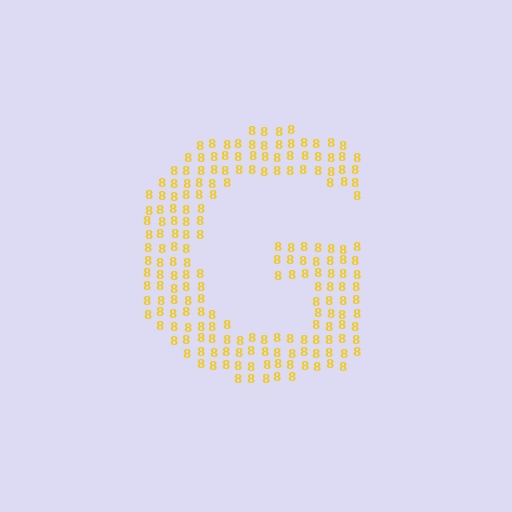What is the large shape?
The large shape is the letter G.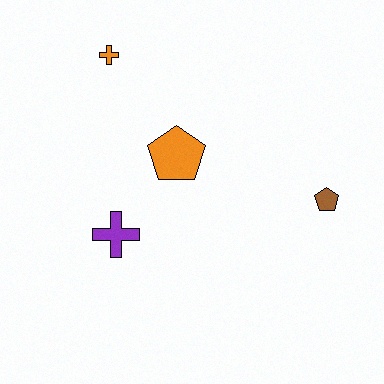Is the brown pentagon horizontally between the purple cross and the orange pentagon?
No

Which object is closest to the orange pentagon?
The purple cross is closest to the orange pentagon.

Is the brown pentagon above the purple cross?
Yes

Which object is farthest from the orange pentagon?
The brown pentagon is farthest from the orange pentagon.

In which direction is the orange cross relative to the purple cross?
The orange cross is above the purple cross.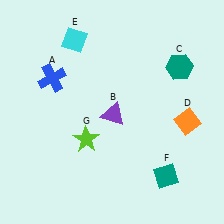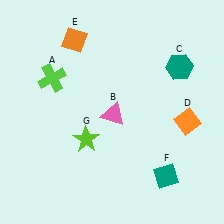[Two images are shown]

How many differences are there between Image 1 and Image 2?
There are 3 differences between the two images.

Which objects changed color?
A changed from blue to lime. B changed from purple to pink. E changed from cyan to orange.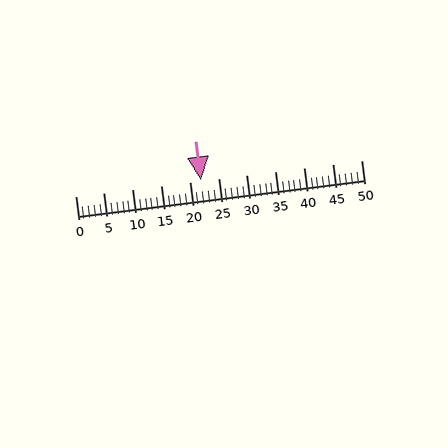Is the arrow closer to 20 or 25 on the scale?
The arrow is closer to 20.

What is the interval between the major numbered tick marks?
The major tick marks are spaced 5 units apart.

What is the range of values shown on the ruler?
The ruler shows values from 0 to 50.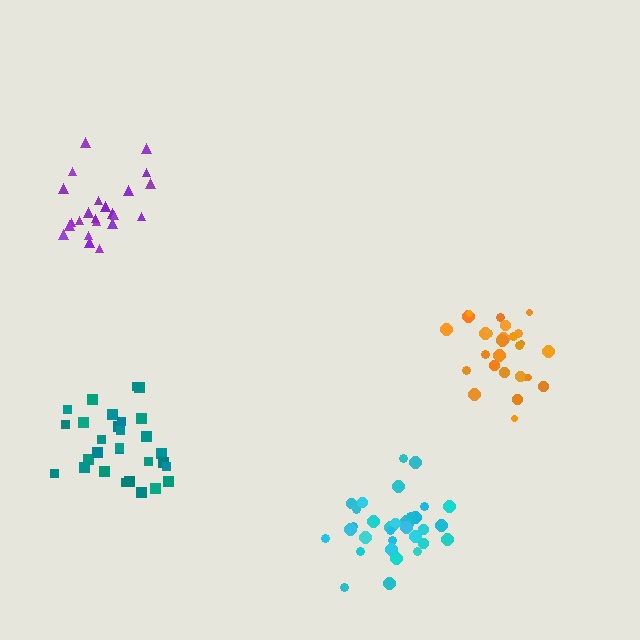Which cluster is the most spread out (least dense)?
Orange.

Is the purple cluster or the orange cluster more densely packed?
Purple.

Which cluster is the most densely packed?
Cyan.